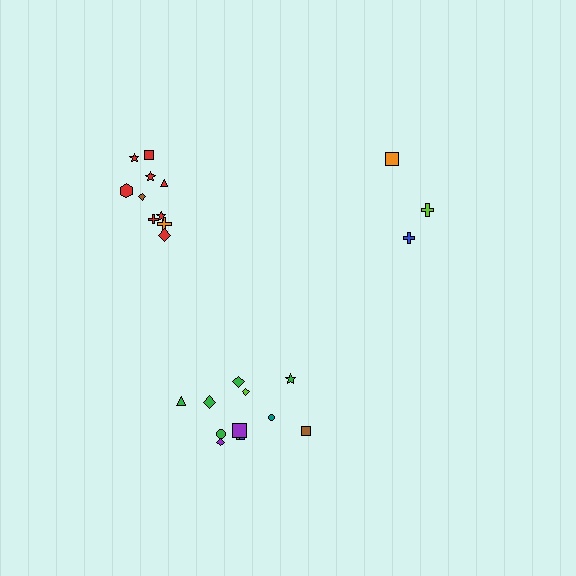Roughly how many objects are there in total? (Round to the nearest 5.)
Roughly 25 objects in total.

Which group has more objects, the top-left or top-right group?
The top-left group.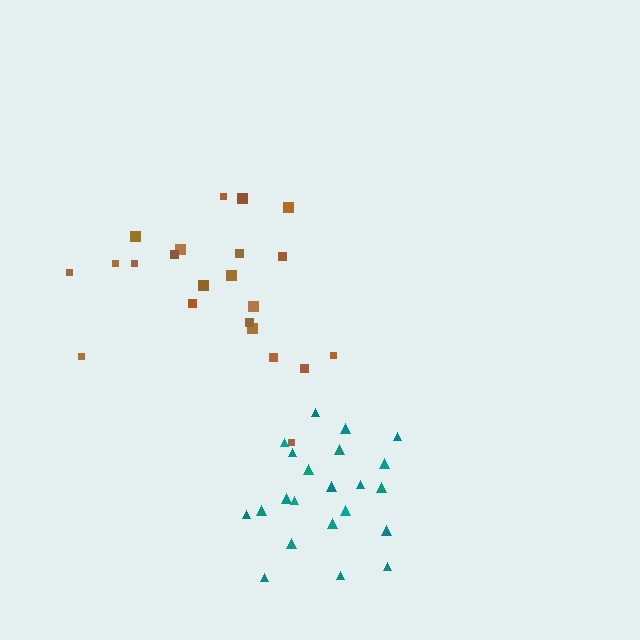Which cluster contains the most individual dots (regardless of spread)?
Brown (22).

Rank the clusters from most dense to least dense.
teal, brown.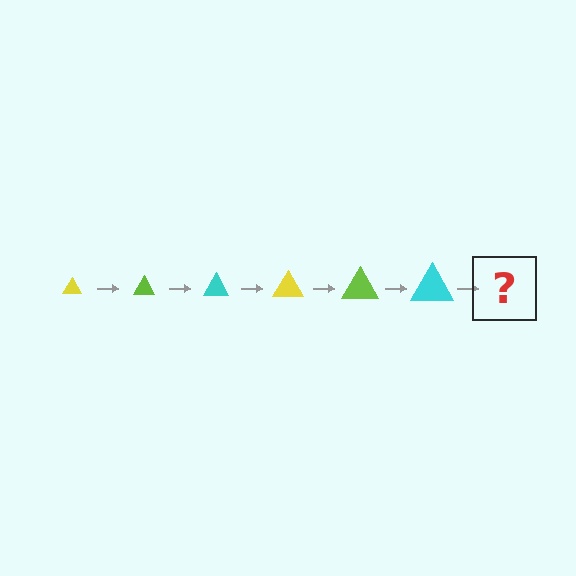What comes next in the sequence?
The next element should be a yellow triangle, larger than the previous one.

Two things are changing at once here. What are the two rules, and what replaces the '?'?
The two rules are that the triangle grows larger each step and the color cycles through yellow, lime, and cyan. The '?' should be a yellow triangle, larger than the previous one.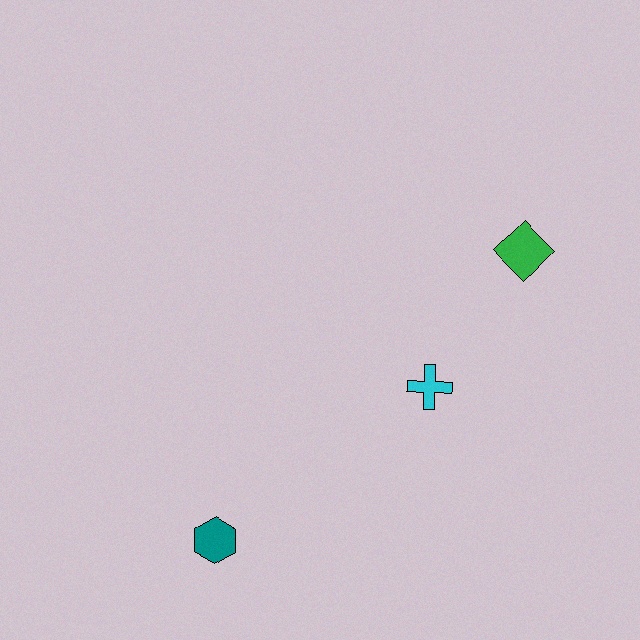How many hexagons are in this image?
There is 1 hexagon.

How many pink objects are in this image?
There are no pink objects.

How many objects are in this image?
There are 3 objects.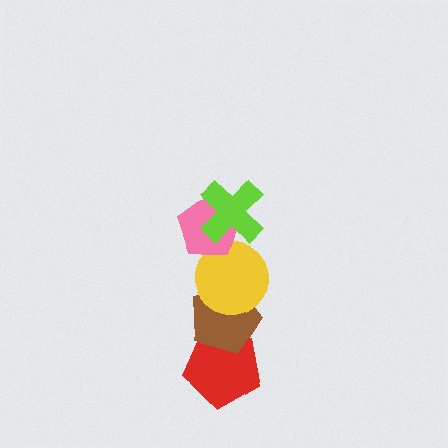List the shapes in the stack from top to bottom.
From top to bottom: the lime cross, the pink pentagon, the yellow circle, the brown pentagon, the red pentagon.